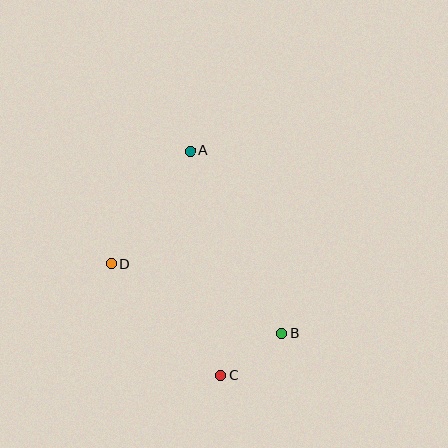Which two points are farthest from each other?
Points A and C are farthest from each other.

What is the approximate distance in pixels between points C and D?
The distance between C and D is approximately 157 pixels.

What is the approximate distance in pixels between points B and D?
The distance between B and D is approximately 184 pixels.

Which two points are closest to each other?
Points B and C are closest to each other.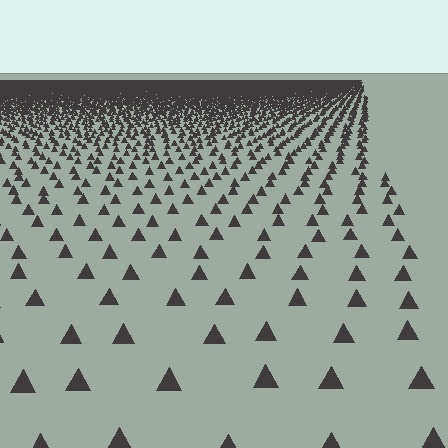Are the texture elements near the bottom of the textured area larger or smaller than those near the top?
Larger. Near the bottom, elements are closer to the viewer and appear at a bigger on-screen size.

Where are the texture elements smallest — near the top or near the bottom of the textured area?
Near the top.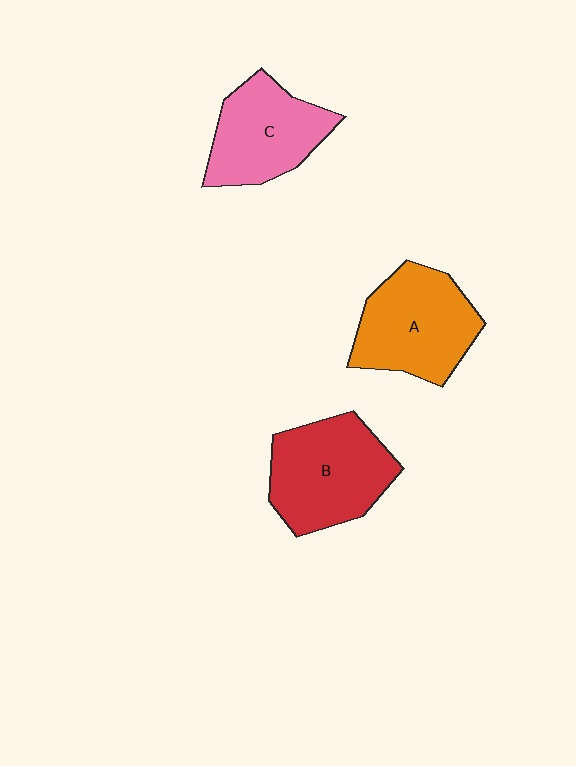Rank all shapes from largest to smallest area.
From largest to smallest: B (red), A (orange), C (pink).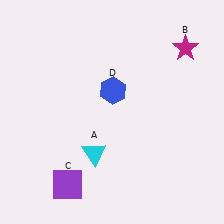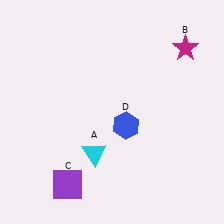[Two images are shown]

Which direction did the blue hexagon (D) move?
The blue hexagon (D) moved down.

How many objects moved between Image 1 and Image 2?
1 object moved between the two images.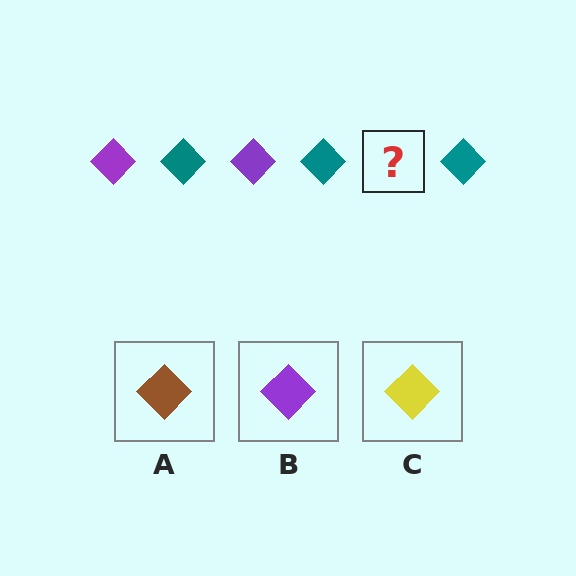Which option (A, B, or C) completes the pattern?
B.